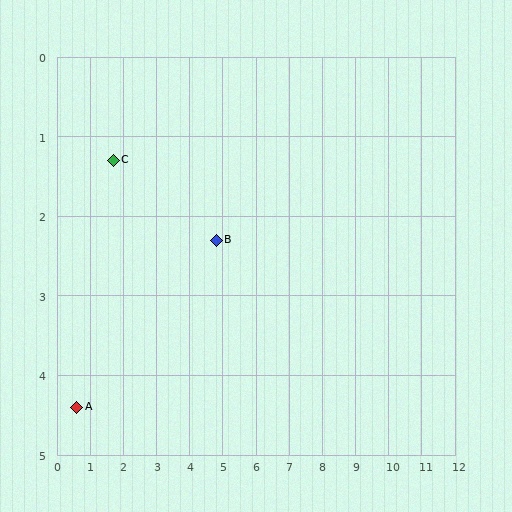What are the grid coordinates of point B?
Point B is at approximately (4.8, 2.3).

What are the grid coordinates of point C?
Point C is at approximately (1.7, 1.3).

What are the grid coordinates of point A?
Point A is at approximately (0.6, 4.4).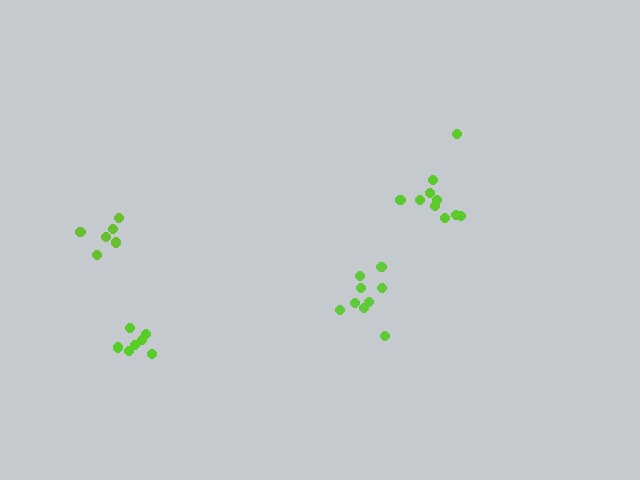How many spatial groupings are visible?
There are 4 spatial groupings.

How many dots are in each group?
Group 1: 9 dots, Group 2: 7 dots, Group 3: 10 dots, Group 4: 6 dots (32 total).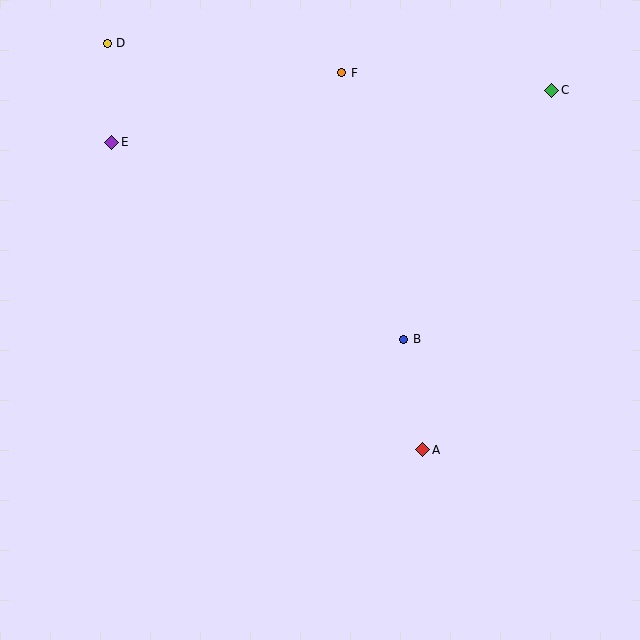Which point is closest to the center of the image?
Point B at (404, 339) is closest to the center.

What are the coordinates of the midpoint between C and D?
The midpoint between C and D is at (330, 67).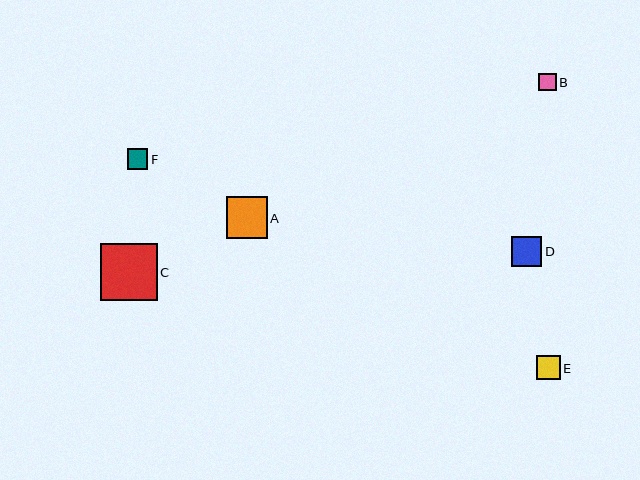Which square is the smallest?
Square B is the smallest with a size of approximately 17 pixels.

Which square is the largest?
Square C is the largest with a size of approximately 56 pixels.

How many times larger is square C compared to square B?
Square C is approximately 3.2 times the size of square B.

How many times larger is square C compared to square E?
Square C is approximately 2.4 times the size of square E.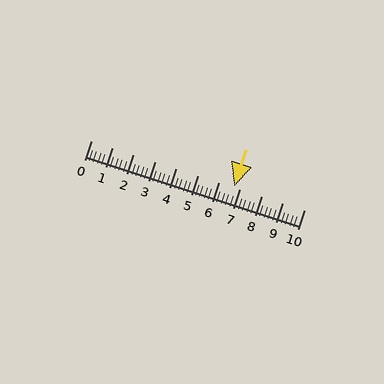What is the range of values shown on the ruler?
The ruler shows values from 0 to 10.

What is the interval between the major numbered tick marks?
The major tick marks are spaced 1 units apart.